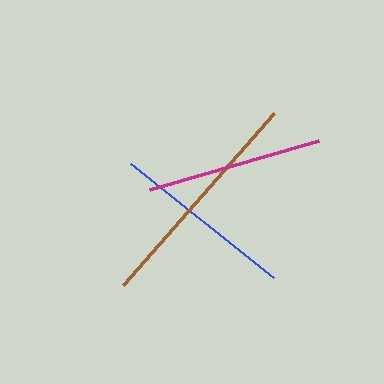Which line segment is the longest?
The brown line is the longest at approximately 229 pixels.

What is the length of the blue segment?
The blue segment is approximately 183 pixels long.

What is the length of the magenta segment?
The magenta segment is approximately 176 pixels long.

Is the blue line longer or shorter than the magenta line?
The blue line is longer than the magenta line.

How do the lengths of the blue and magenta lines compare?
The blue and magenta lines are approximately the same length.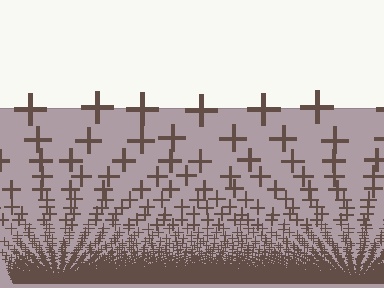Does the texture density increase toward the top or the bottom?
Density increases toward the bottom.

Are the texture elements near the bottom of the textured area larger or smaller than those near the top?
Smaller. The gradient is inverted — elements near the bottom are smaller and denser.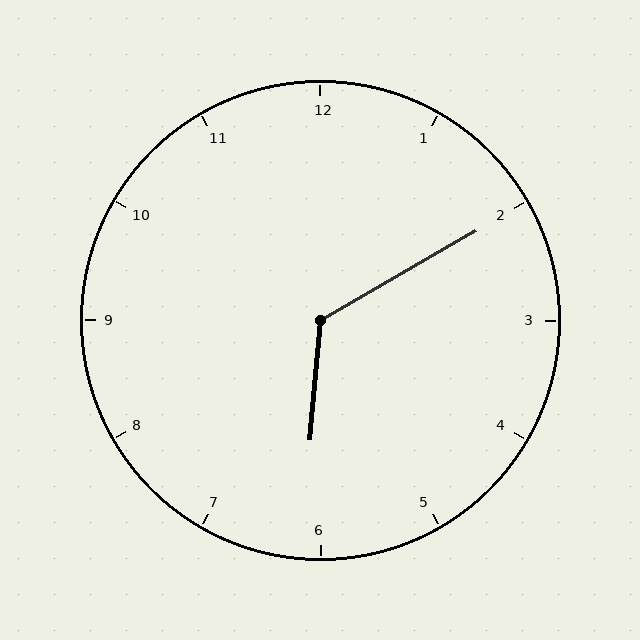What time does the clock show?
6:10.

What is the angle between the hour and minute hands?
Approximately 125 degrees.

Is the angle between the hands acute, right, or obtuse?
It is obtuse.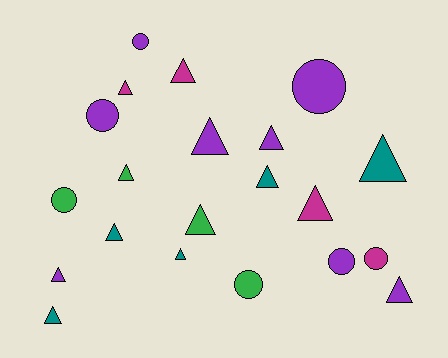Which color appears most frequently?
Purple, with 8 objects.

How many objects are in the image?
There are 21 objects.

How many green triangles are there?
There are 2 green triangles.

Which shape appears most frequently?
Triangle, with 14 objects.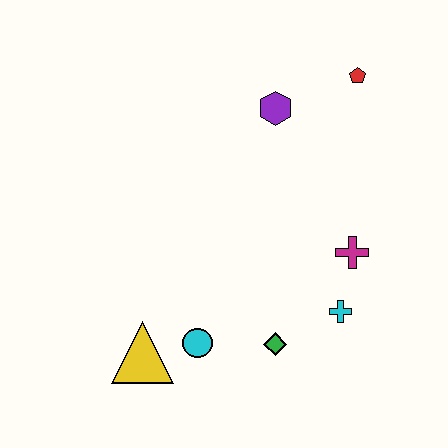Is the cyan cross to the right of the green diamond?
Yes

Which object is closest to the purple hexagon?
The red pentagon is closest to the purple hexagon.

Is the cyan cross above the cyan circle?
Yes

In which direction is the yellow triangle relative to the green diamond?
The yellow triangle is to the left of the green diamond.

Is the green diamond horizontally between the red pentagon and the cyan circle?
Yes